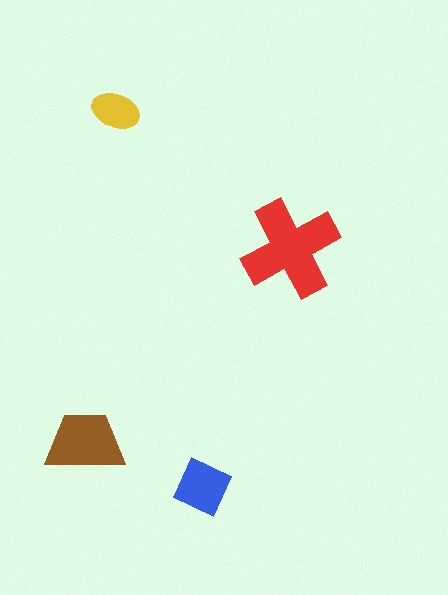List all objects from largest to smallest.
The red cross, the brown trapezoid, the blue diamond, the yellow ellipse.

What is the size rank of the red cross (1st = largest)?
1st.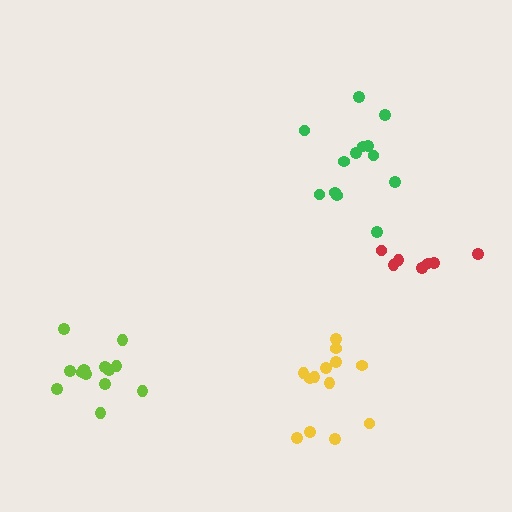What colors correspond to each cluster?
The clusters are colored: lime, green, red, yellow.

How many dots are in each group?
Group 1: 13 dots, Group 2: 13 dots, Group 3: 7 dots, Group 4: 13 dots (46 total).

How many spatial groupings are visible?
There are 4 spatial groupings.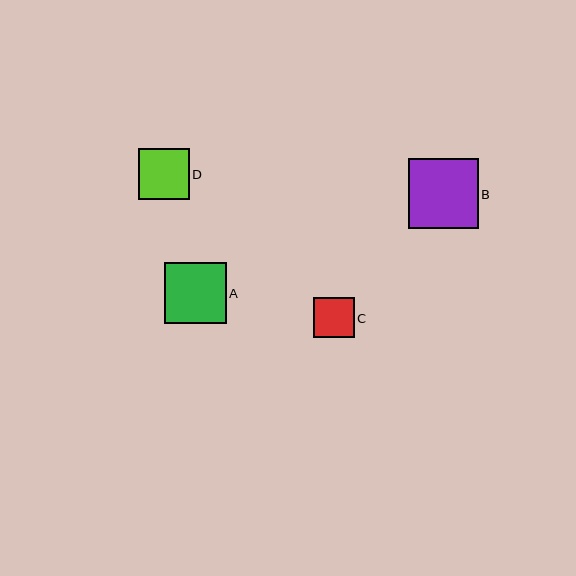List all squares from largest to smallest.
From largest to smallest: B, A, D, C.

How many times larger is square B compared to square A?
Square B is approximately 1.1 times the size of square A.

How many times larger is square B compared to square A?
Square B is approximately 1.1 times the size of square A.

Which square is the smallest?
Square C is the smallest with a size of approximately 40 pixels.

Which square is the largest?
Square B is the largest with a size of approximately 70 pixels.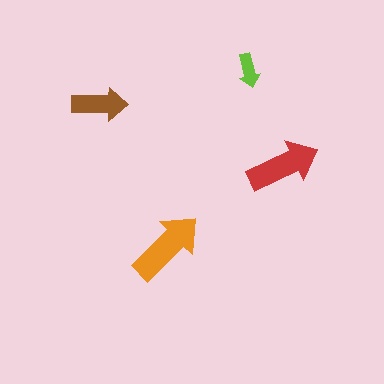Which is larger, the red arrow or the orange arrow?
The orange one.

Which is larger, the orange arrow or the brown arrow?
The orange one.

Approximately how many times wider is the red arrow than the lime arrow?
About 2 times wider.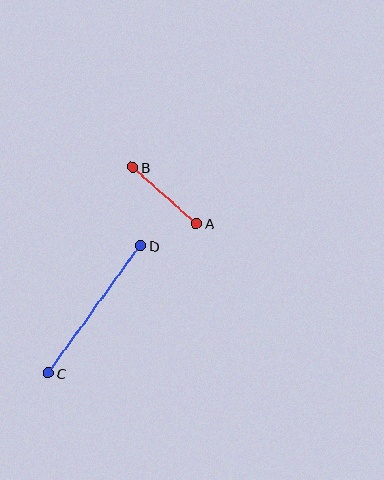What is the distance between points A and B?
The distance is approximately 85 pixels.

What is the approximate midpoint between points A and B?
The midpoint is at approximately (165, 195) pixels.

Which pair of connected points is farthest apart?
Points C and D are farthest apart.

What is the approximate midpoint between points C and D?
The midpoint is at approximately (95, 309) pixels.